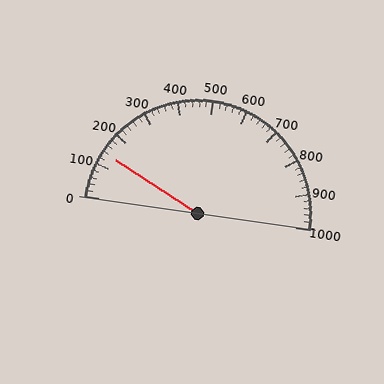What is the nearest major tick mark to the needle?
The nearest major tick mark is 100.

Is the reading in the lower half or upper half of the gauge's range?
The reading is in the lower half of the range (0 to 1000).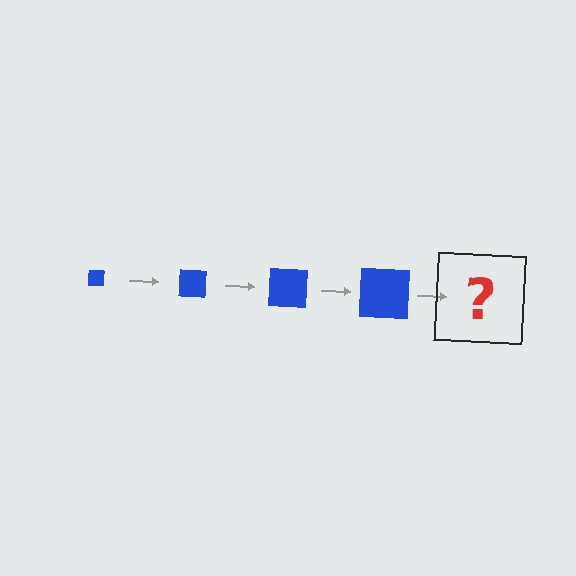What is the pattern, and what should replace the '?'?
The pattern is that the square gets progressively larger each step. The '?' should be a blue square, larger than the previous one.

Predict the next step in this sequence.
The next step is a blue square, larger than the previous one.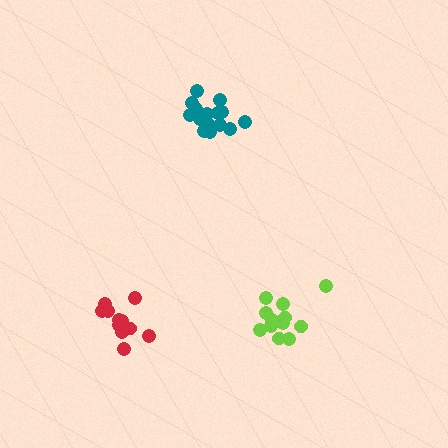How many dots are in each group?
Group 1: 11 dots, Group 2: 15 dots, Group 3: 12 dots (38 total).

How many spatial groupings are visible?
There are 3 spatial groupings.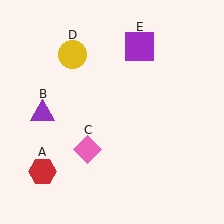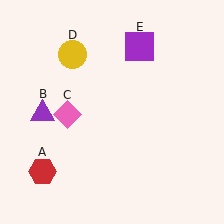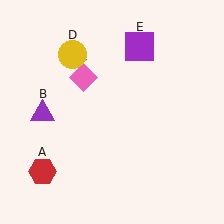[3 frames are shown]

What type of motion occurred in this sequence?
The pink diamond (object C) rotated clockwise around the center of the scene.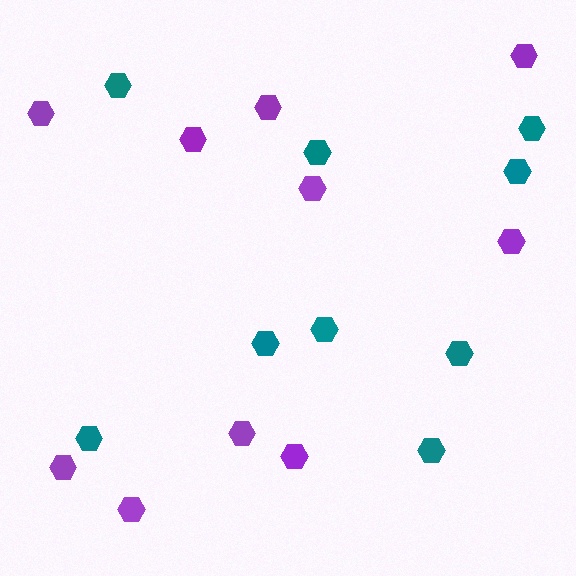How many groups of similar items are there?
There are 2 groups: one group of teal hexagons (9) and one group of purple hexagons (10).